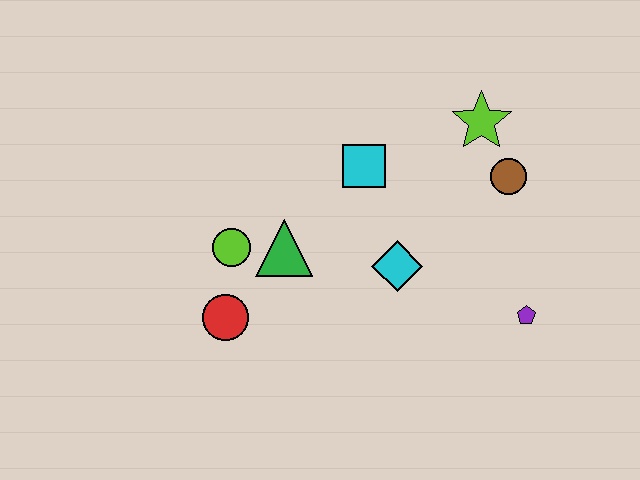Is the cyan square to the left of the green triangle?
No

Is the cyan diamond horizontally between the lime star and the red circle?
Yes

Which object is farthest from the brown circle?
The red circle is farthest from the brown circle.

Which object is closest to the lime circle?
The green triangle is closest to the lime circle.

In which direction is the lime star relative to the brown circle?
The lime star is above the brown circle.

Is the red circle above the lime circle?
No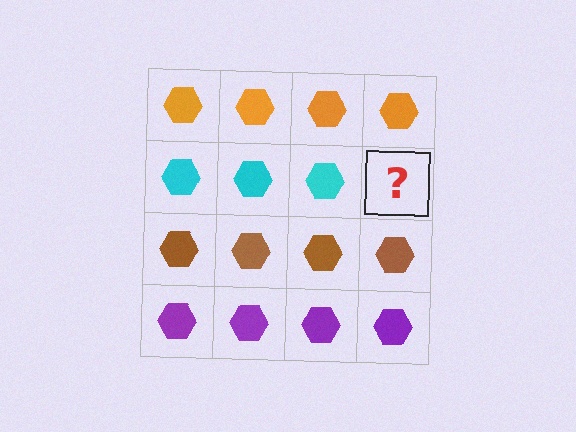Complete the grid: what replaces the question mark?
The question mark should be replaced with a cyan hexagon.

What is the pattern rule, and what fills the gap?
The rule is that each row has a consistent color. The gap should be filled with a cyan hexagon.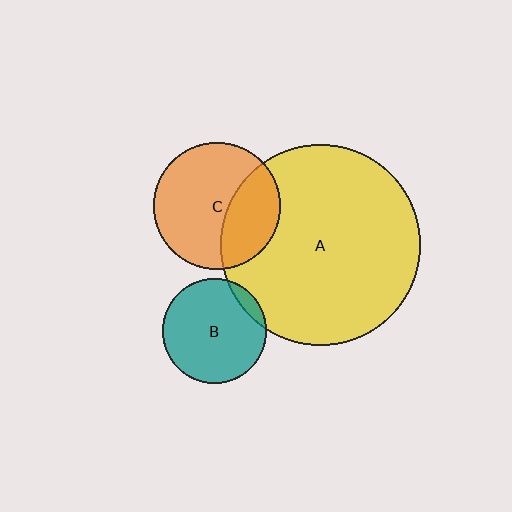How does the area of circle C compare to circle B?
Approximately 1.5 times.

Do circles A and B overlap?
Yes.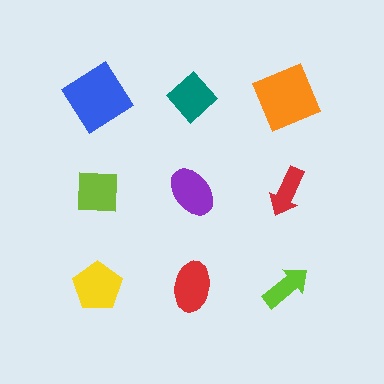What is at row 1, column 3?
An orange square.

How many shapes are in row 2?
3 shapes.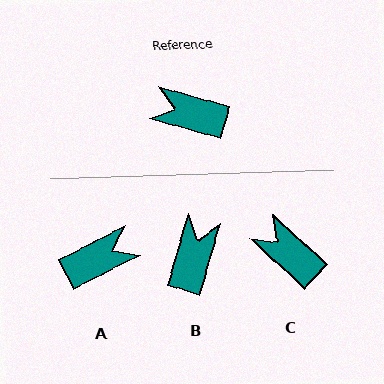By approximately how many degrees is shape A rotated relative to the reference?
Approximately 138 degrees clockwise.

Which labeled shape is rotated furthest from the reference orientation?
A, about 138 degrees away.